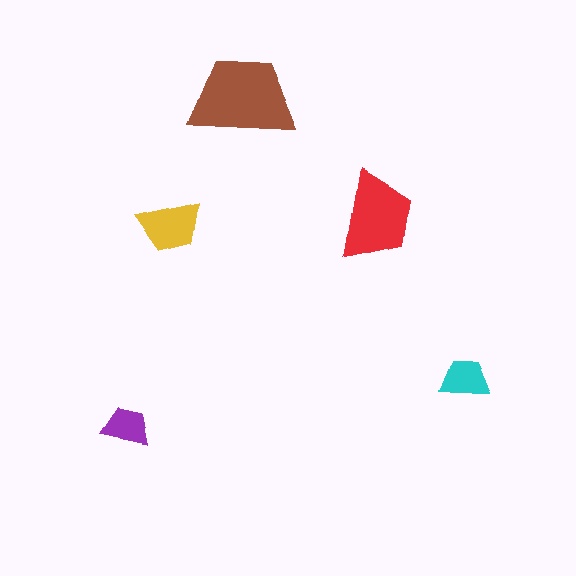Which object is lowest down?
The purple trapezoid is bottommost.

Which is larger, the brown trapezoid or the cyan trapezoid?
The brown one.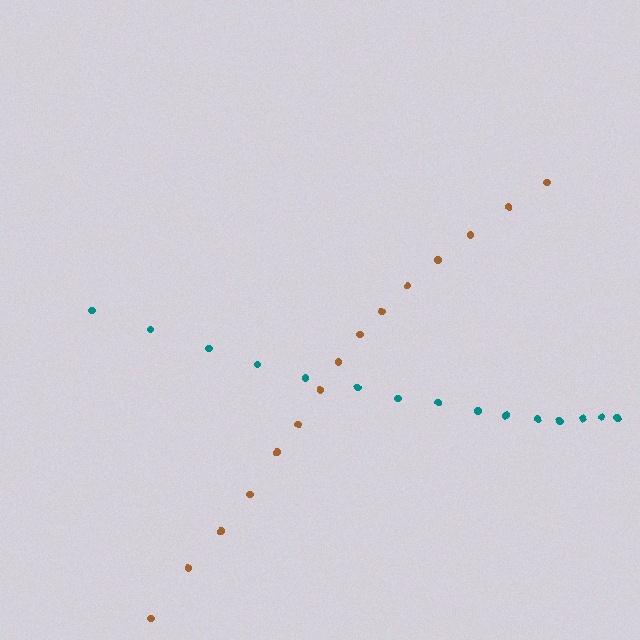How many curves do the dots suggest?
There are 2 distinct paths.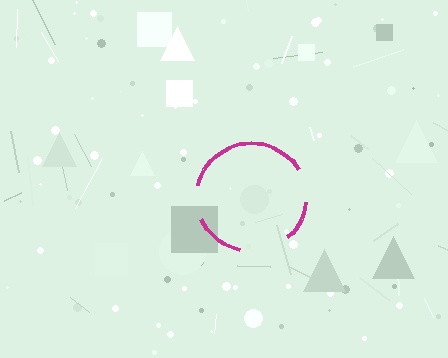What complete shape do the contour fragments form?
The contour fragments form a circle.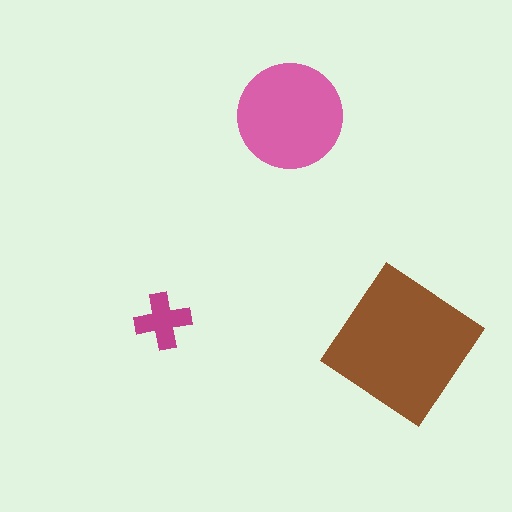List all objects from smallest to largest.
The magenta cross, the pink circle, the brown diamond.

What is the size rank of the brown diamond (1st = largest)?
1st.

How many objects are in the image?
There are 3 objects in the image.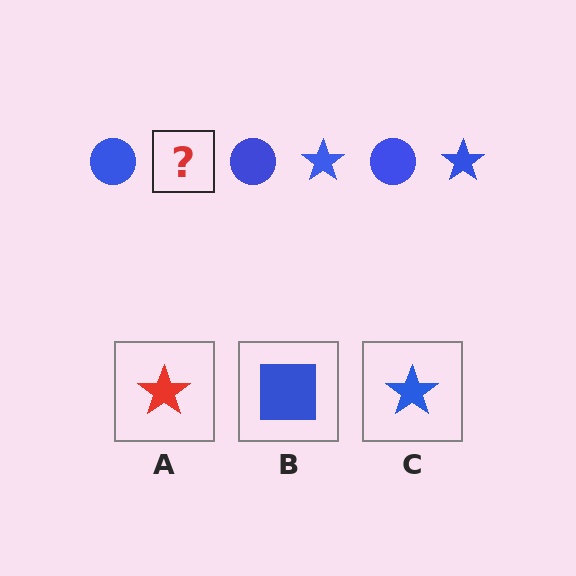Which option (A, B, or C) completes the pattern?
C.